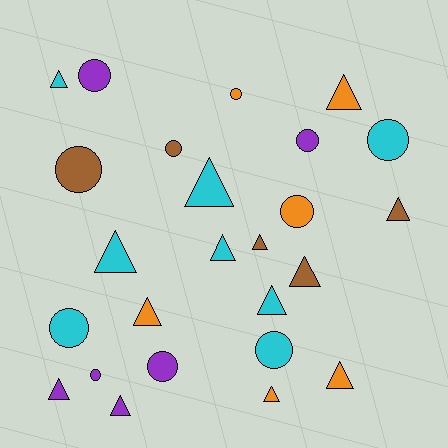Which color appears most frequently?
Cyan, with 8 objects.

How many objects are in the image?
There are 25 objects.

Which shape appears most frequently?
Triangle, with 14 objects.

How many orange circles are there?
There are 2 orange circles.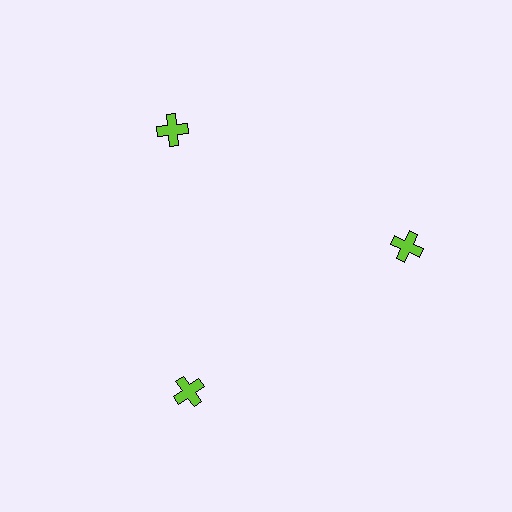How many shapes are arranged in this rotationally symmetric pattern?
There are 3 shapes, arranged in 3 groups of 1.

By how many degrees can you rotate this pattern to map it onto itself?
The pattern maps onto itself every 120 degrees of rotation.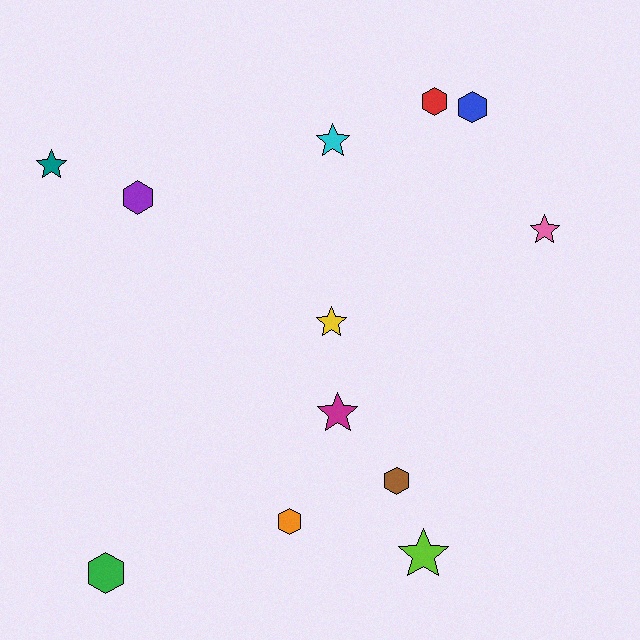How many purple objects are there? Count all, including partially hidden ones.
There is 1 purple object.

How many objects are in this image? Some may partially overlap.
There are 12 objects.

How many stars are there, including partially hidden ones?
There are 6 stars.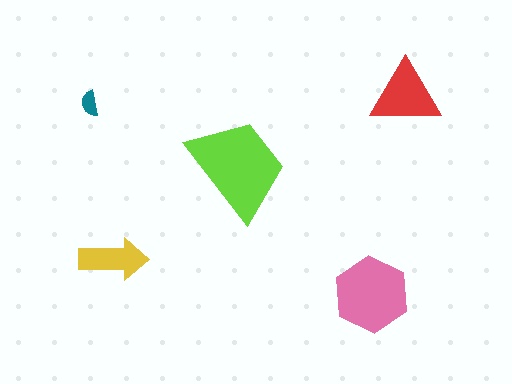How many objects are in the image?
There are 5 objects in the image.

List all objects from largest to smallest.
The lime trapezoid, the pink hexagon, the red triangle, the yellow arrow, the teal semicircle.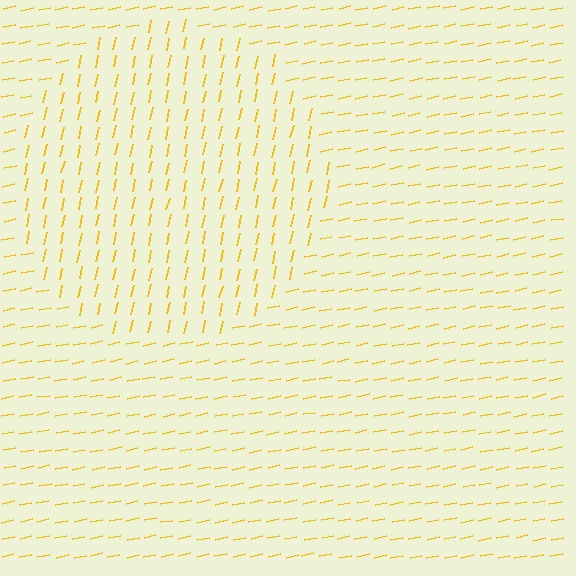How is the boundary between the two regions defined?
The boundary is defined purely by a change in line orientation (approximately 66 degrees difference). All lines are the same color and thickness.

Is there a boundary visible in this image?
Yes, there is a texture boundary formed by a change in line orientation.